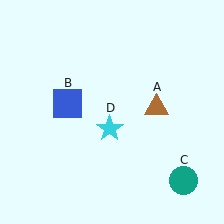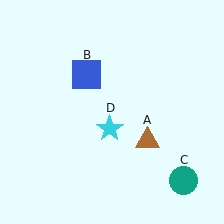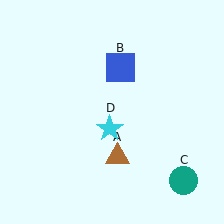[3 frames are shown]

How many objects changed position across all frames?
2 objects changed position: brown triangle (object A), blue square (object B).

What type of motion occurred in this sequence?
The brown triangle (object A), blue square (object B) rotated clockwise around the center of the scene.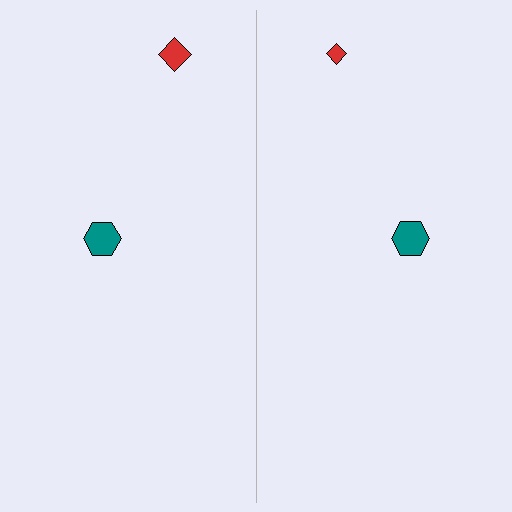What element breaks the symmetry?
The red diamond on the right side has a different size than its mirror counterpart.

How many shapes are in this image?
There are 4 shapes in this image.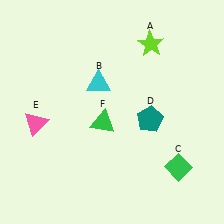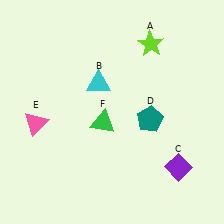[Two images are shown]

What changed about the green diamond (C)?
In Image 1, C is green. In Image 2, it changed to purple.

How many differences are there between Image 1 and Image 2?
There is 1 difference between the two images.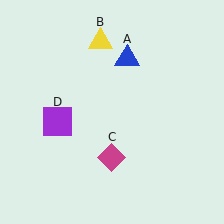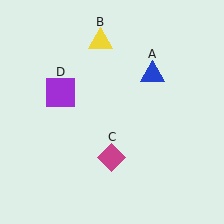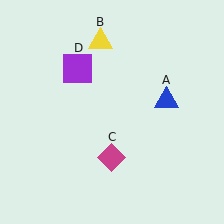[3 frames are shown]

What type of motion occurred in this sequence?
The blue triangle (object A), purple square (object D) rotated clockwise around the center of the scene.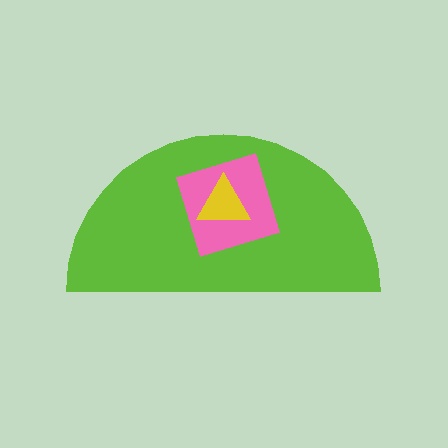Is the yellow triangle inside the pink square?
Yes.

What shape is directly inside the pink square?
The yellow triangle.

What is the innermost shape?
The yellow triangle.